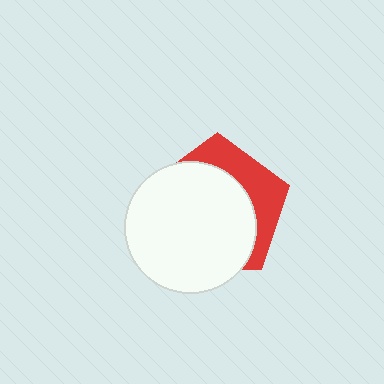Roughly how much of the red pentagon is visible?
A small part of it is visible (roughly 31%).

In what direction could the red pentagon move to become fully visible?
The red pentagon could move toward the upper-right. That would shift it out from behind the white circle entirely.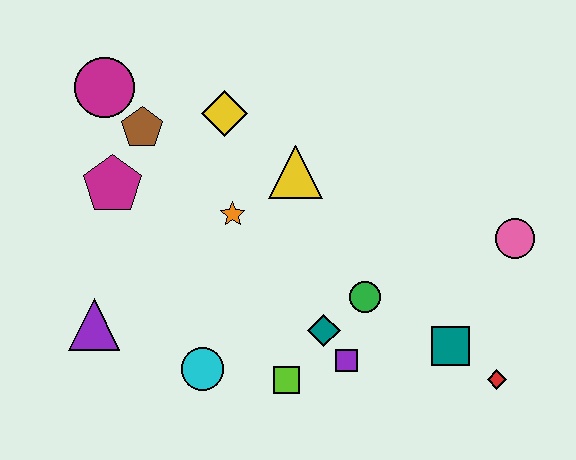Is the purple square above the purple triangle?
No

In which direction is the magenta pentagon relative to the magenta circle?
The magenta pentagon is below the magenta circle.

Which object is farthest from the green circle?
The magenta circle is farthest from the green circle.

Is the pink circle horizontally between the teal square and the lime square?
No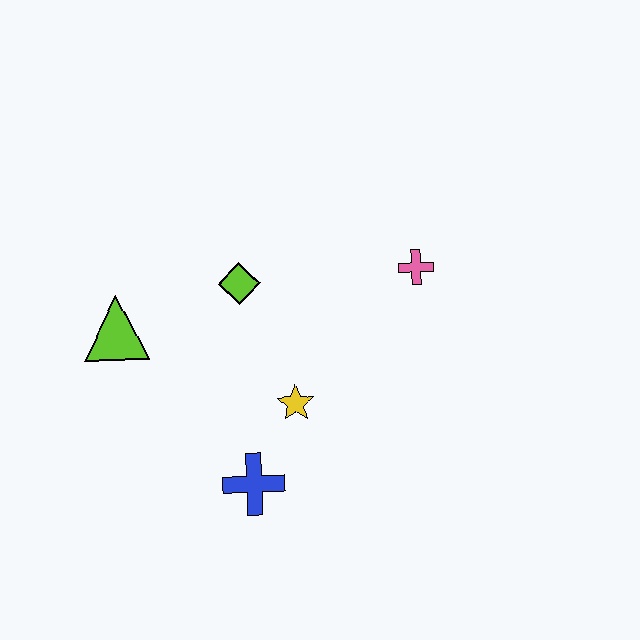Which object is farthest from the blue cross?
The pink cross is farthest from the blue cross.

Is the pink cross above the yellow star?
Yes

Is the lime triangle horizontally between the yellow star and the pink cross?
No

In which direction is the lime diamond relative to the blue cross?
The lime diamond is above the blue cross.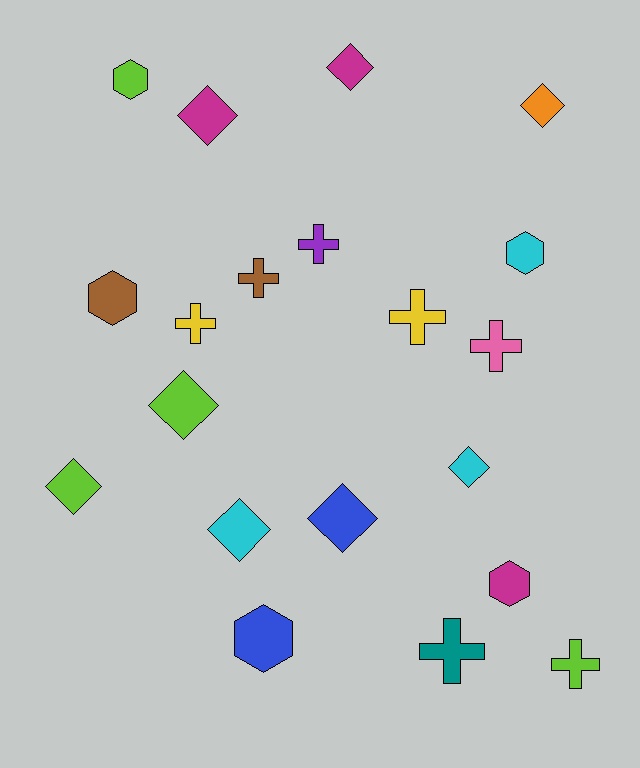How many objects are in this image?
There are 20 objects.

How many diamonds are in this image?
There are 8 diamonds.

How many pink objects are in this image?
There is 1 pink object.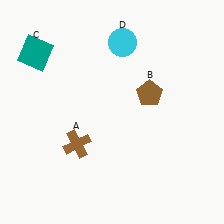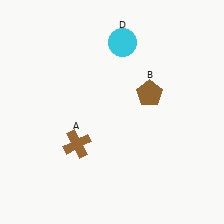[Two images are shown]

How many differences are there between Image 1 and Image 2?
There is 1 difference between the two images.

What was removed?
The teal square (C) was removed in Image 2.